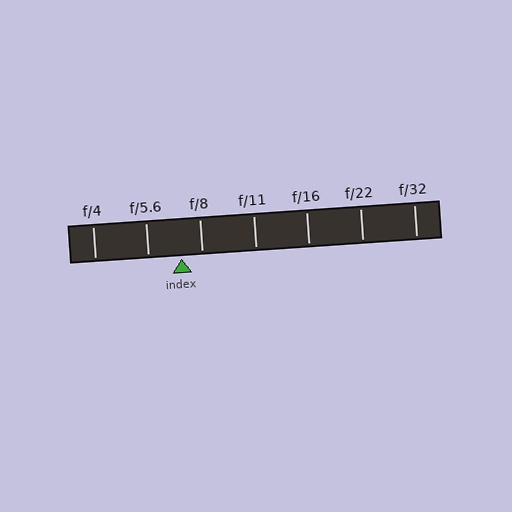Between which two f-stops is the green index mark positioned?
The index mark is between f/5.6 and f/8.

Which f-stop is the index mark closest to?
The index mark is closest to f/8.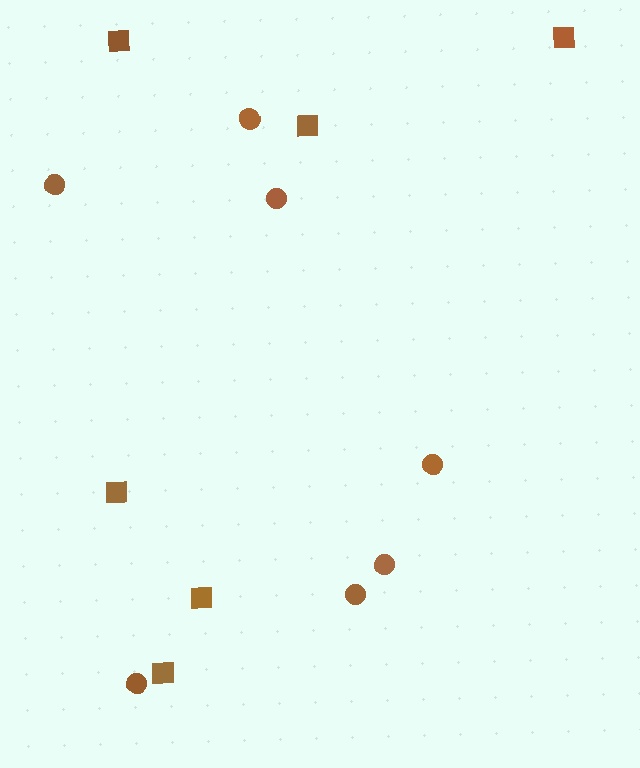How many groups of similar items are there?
There are 2 groups: one group of circles (7) and one group of squares (6).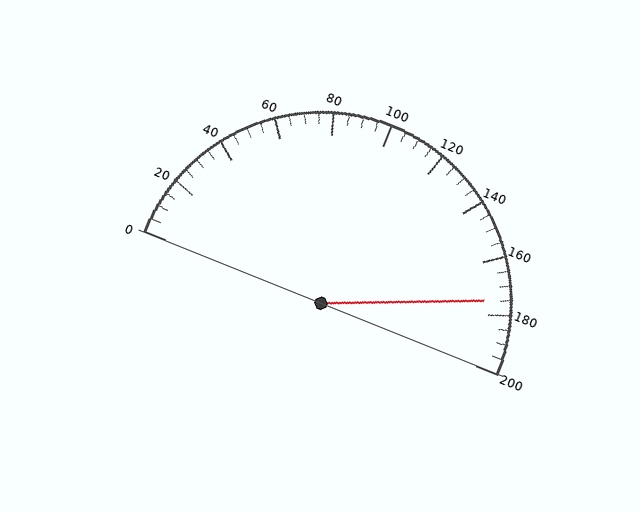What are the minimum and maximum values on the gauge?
The gauge ranges from 0 to 200.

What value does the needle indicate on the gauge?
The needle indicates approximately 175.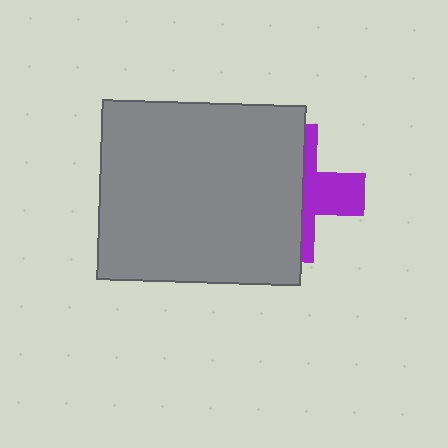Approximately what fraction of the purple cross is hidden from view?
Roughly 63% of the purple cross is hidden behind the gray rectangle.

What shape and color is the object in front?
The object in front is a gray rectangle.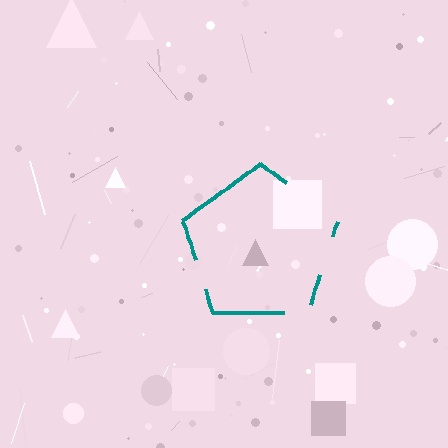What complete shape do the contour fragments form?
The contour fragments form a pentagon.